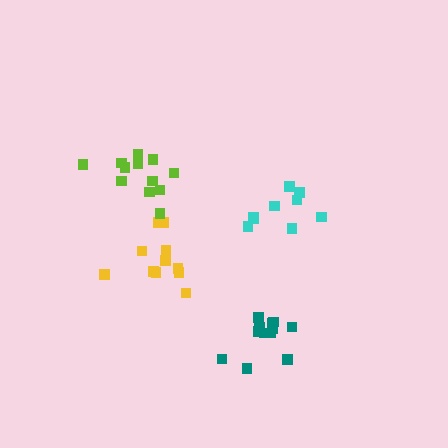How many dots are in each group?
Group 1: 11 dots, Group 2: 12 dots, Group 3: 9 dots, Group 4: 12 dots (44 total).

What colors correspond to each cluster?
The clusters are colored: yellow, lime, cyan, teal.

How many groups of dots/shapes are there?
There are 4 groups.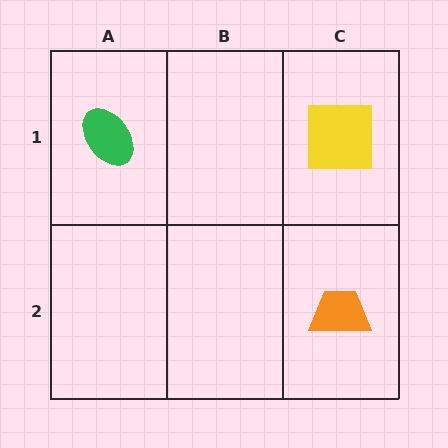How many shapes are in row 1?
2 shapes.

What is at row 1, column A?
A green ellipse.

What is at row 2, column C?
An orange trapezoid.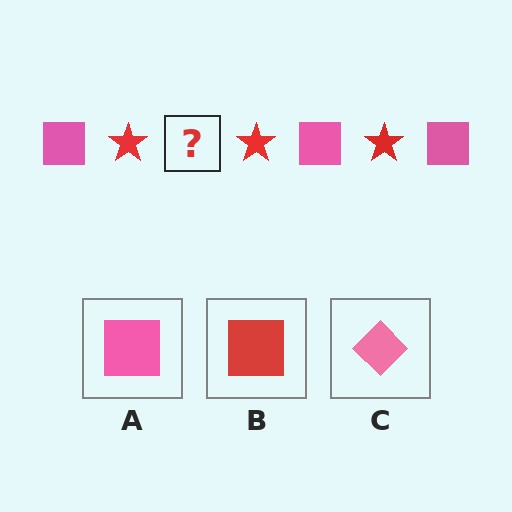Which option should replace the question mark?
Option A.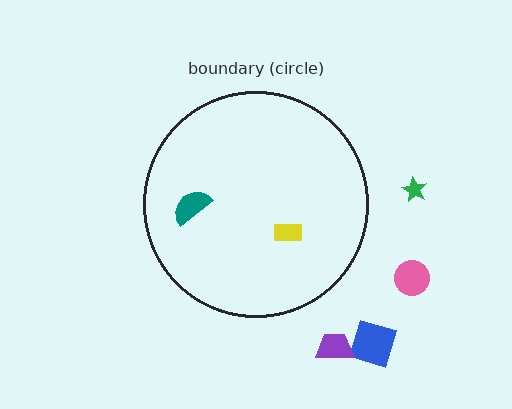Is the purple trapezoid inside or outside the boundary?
Outside.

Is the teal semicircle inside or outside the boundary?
Inside.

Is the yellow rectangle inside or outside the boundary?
Inside.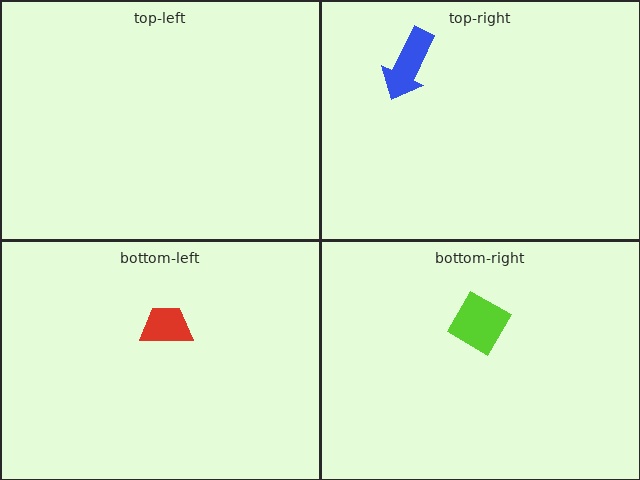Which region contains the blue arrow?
The top-right region.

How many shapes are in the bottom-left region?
1.